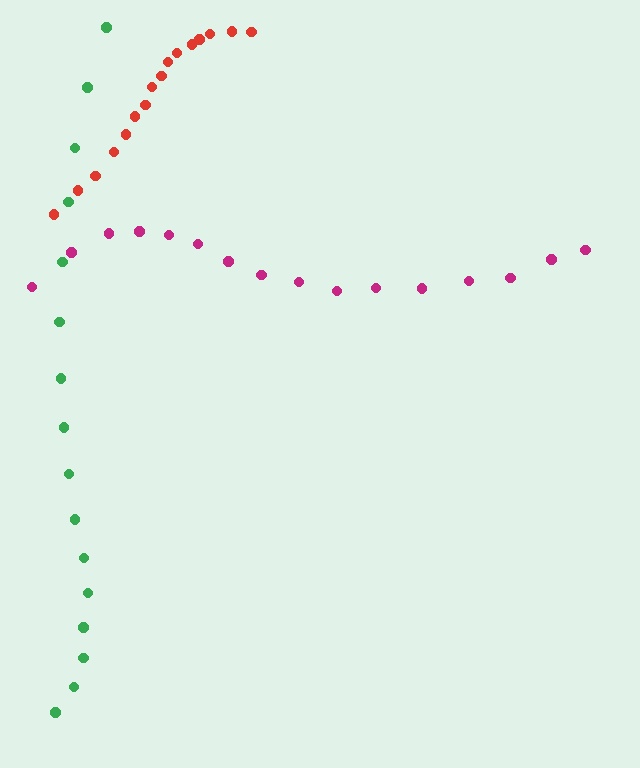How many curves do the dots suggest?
There are 3 distinct paths.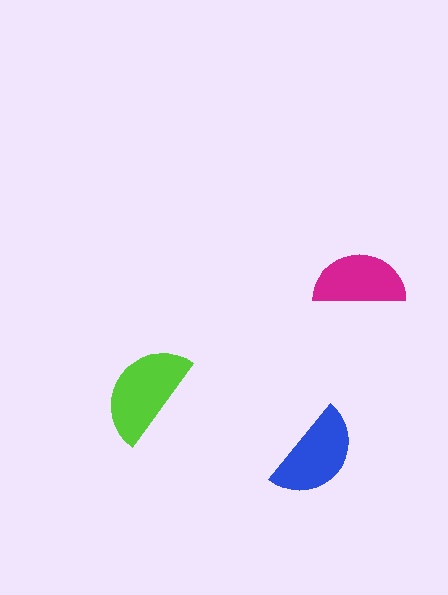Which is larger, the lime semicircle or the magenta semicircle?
The lime one.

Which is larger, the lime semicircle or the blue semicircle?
The lime one.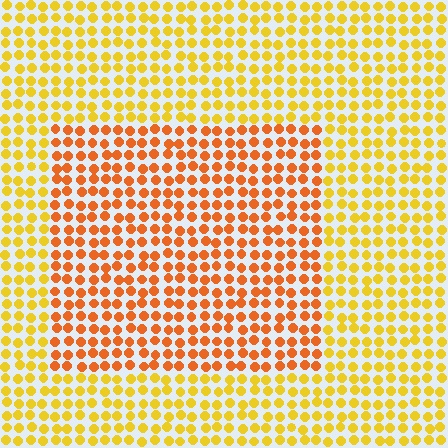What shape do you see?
I see a rectangle.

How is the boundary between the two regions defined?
The boundary is defined purely by a slight shift in hue (about 31 degrees). Spacing, size, and orientation are identical on both sides.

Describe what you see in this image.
The image is filled with small yellow elements in a uniform arrangement. A rectangle-shaped region is visible where the elements are tinted to a slightly different hue, forming a subtle color boundary.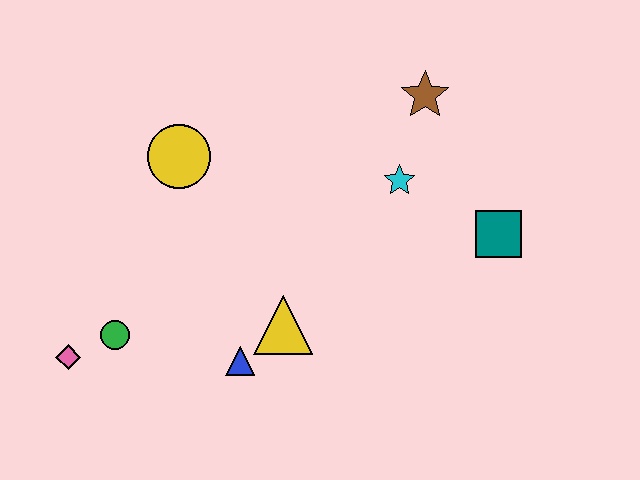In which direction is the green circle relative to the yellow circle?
The green circle is below the yellow circle.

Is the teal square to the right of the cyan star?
Yes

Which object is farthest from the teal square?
The pink diamond is farthest from the teal square.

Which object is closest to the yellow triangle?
The blue triangle is closest to the yellow triangle.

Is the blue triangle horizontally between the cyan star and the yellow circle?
Yes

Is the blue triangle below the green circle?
Yes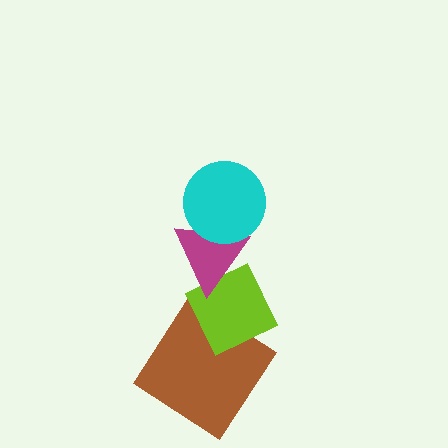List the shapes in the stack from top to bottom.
From top to bottom: the cyan circle, the magenta triangle, the lime diamond, the brown diamond.